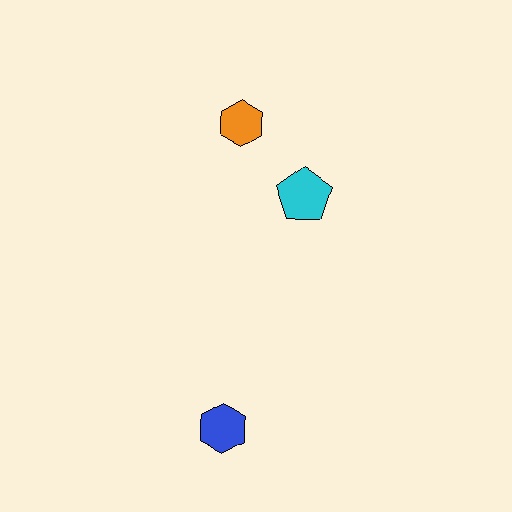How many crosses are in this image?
There are no crosses.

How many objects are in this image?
There are 3 objects.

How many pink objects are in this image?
There are no pink objects.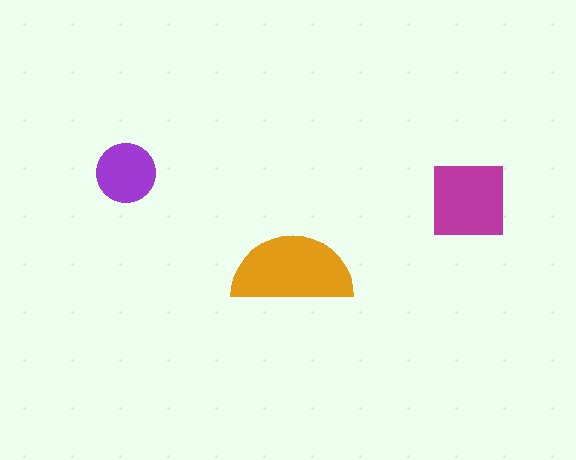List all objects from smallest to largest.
The purple circle, the magenta square, the orange semicircle.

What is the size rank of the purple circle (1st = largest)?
3rd.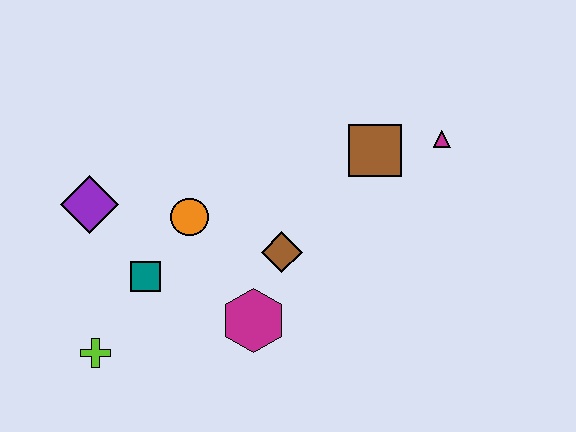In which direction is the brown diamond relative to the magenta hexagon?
The brown diamond is above the magenta hexagon.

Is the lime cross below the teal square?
Yes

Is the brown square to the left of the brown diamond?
No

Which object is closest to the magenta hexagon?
The brown diamond is closest to the magenta hexagon.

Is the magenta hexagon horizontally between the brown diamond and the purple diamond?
Yes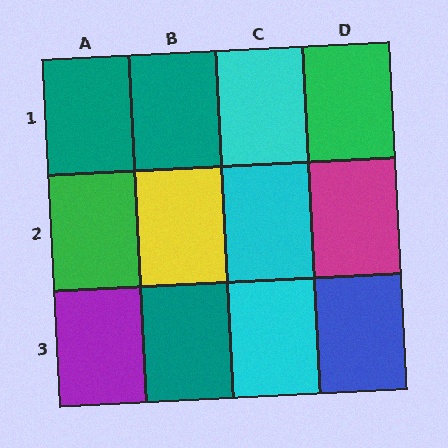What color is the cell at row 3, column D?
Blue.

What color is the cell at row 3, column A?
Purple.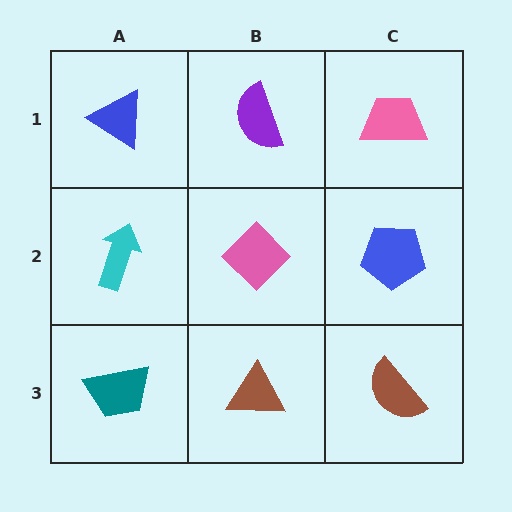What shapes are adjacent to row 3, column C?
A blue pentagon (row 2, column C), a brown triangle (row 3, column B).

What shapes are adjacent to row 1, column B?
A pink diamond (row 2, column B), a blue triangle (row 1, column A), a pink trapezoid (row 1, column C).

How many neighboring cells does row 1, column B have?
3.